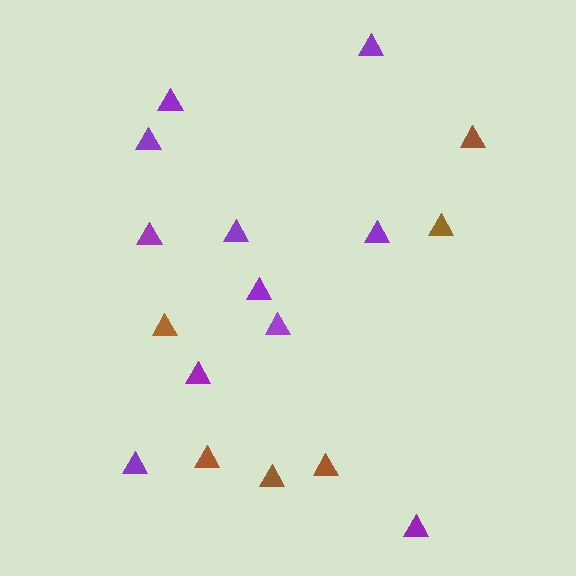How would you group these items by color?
There are 2 groups: one group of brown triangles (6) and one group of purple triangles (11).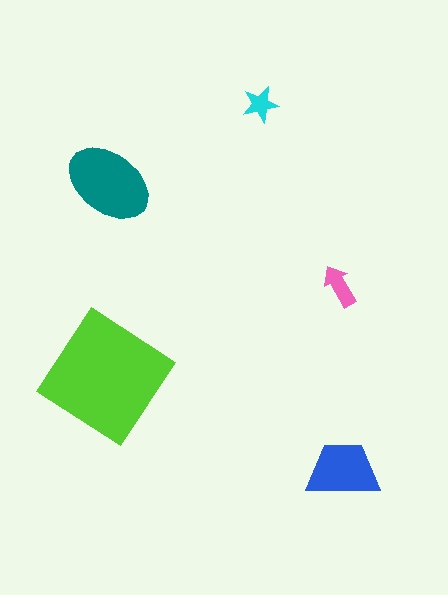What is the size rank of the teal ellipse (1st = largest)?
2nd.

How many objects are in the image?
There are 5 objects in the image.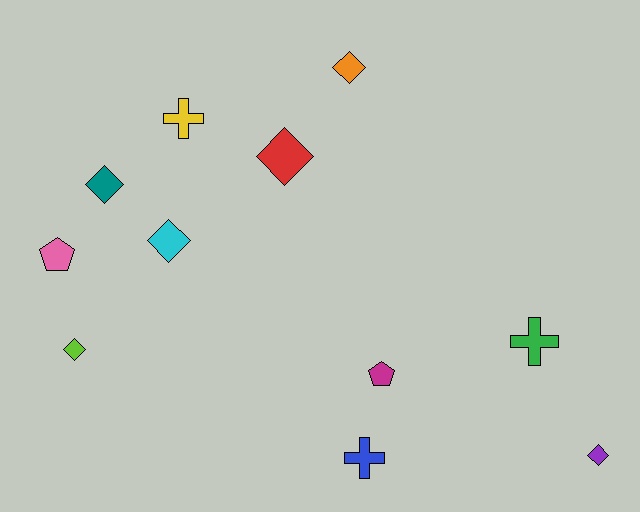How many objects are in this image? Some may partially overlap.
There are 11 objects.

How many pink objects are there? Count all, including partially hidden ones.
There is 1 pink object.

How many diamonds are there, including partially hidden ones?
There are 6 diamonds.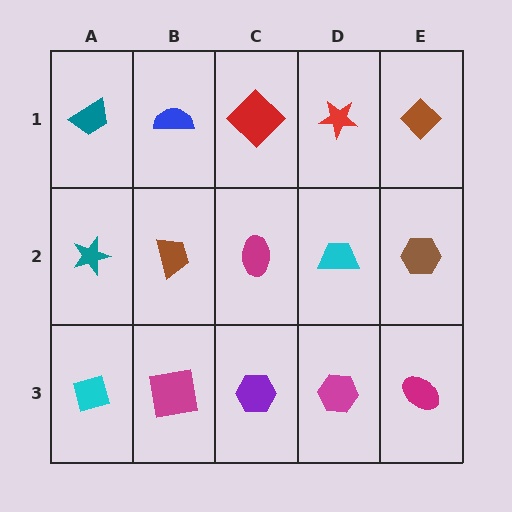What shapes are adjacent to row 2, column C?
A red diamond (row 1, column C), a purple hexagon (row 3, column C), a brown trapezoid (row 2, column B), a cyan trapezoid (row 2, column D).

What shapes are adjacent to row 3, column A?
A teal star (row 2, column A), a magenta square (row 3, column B).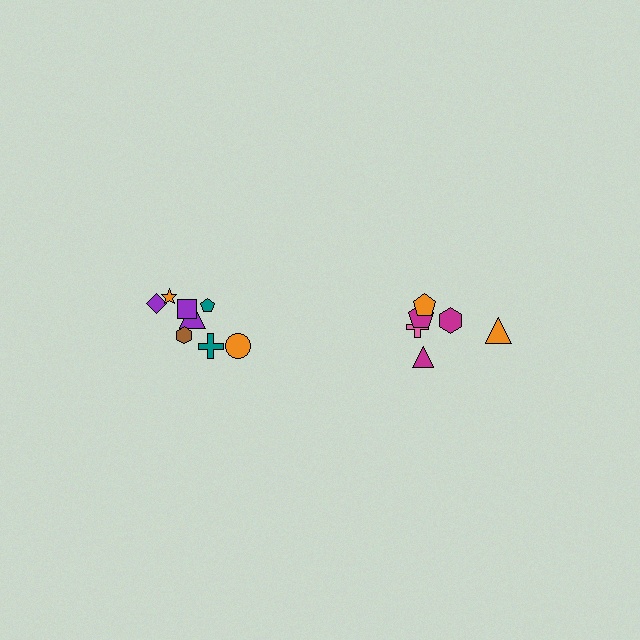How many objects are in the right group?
There are 6 objects.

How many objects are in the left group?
There are 8 objects.